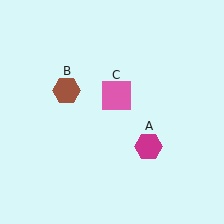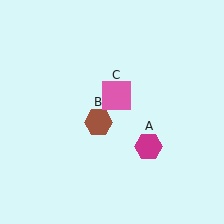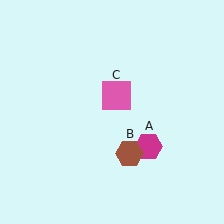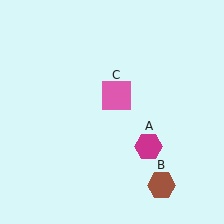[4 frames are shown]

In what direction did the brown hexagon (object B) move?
The brown hexagon (object B) moved down and to the right.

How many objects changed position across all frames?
1 object changed position: brown hexagon (object B).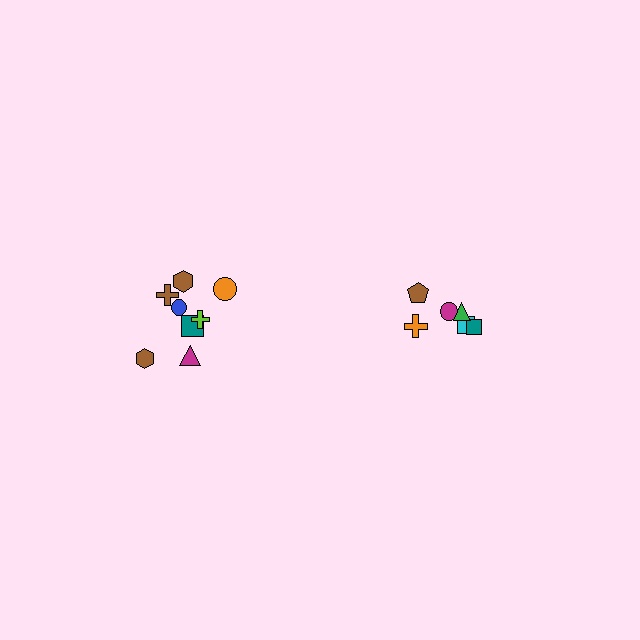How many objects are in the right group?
There are 6 objects.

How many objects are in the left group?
There are 8 objects.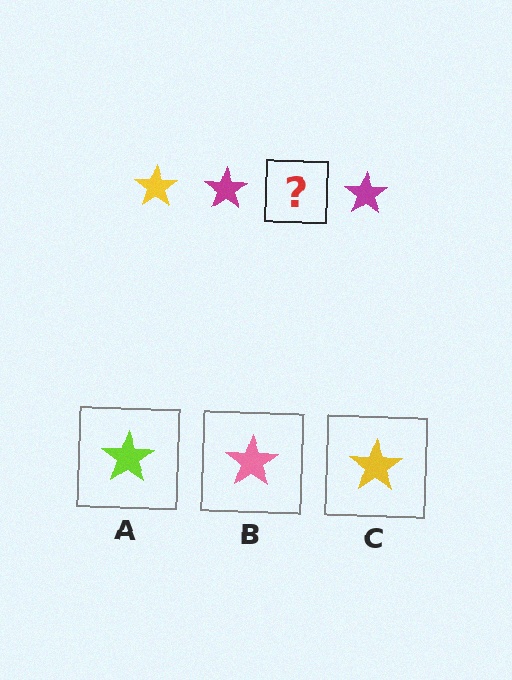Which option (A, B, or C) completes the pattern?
C.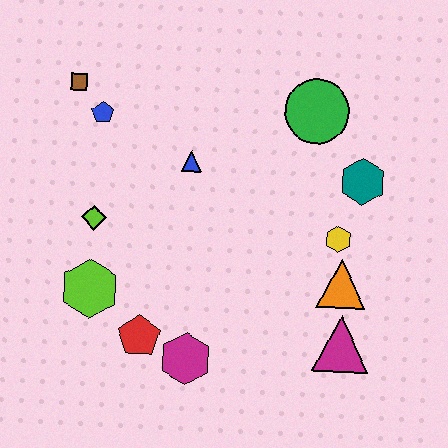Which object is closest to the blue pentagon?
The brown square is closest to the blue pentagon.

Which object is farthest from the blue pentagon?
The magenta triangle is farthest from the blue pentagon.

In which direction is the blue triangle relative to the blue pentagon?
The blue triangle is to the right of the blue pentagon.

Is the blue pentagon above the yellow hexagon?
Yes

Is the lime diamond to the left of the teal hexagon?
Yes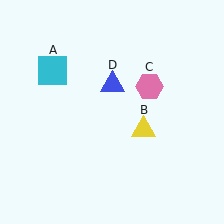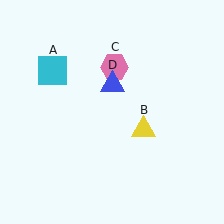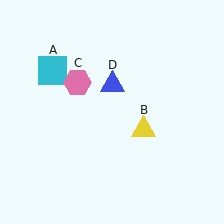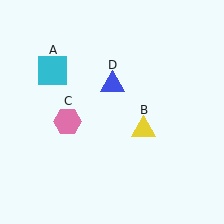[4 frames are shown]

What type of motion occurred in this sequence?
The pink hexagon (object C) rotated counterclockwise around the center of the scene.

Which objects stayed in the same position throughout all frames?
Cyan square (object A) and yellow triangle (object B) and blue triangle (object D) remained stationary.